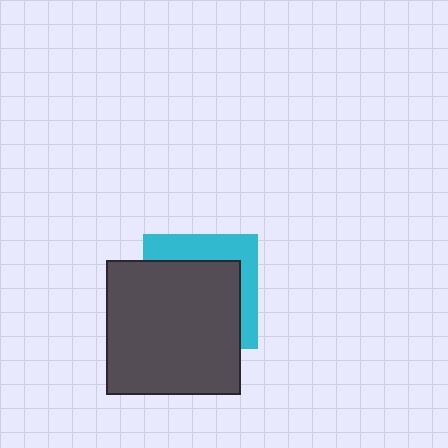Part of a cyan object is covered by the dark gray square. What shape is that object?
It is a square.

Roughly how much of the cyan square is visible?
A small part of it is visible (roughly 33%).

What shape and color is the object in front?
The object in front is a dark gray square.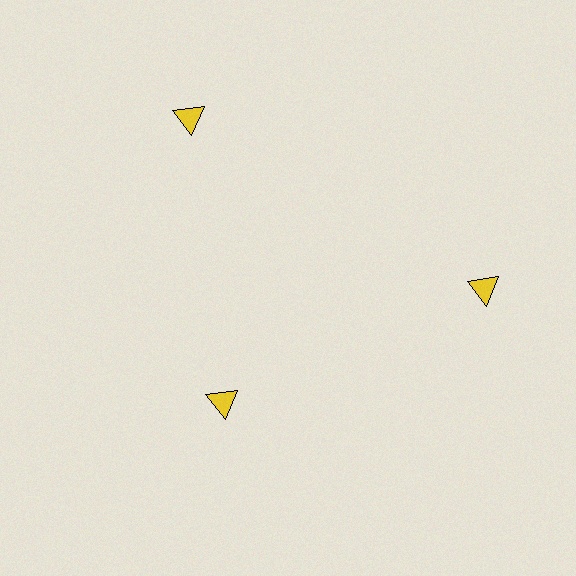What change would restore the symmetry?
The symmetry would be restored by moving it outward, back onto the ring so that all 3 triangles sit at equal angles and equal distance from the center.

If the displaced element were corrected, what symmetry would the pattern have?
It would have 3-fold rotational symmetry — the pattern would map onto itself every 120 degrees.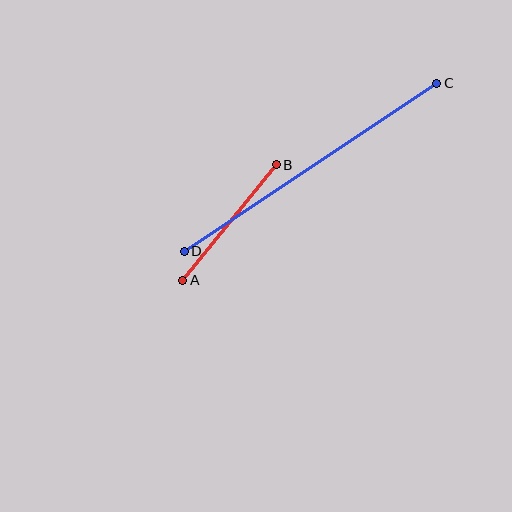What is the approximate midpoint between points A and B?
The midpoint is at approximately (229, 222) pixels.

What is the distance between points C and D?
The distance is approximately 303 pixels.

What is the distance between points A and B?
The distance is approximately 148 pixels.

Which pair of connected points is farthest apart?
Points C and D are farthest apart.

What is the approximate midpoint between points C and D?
The midpoint is at approximately (310, 167) pixels.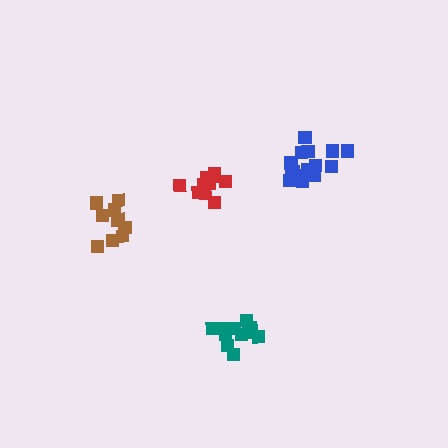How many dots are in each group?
Group 1: 11 dots, Group 2: 10 dots, Group 3: 9 dots, Group 4: 15 dots (45 total).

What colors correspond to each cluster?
The clusters are colored: teal, red, brown, blue.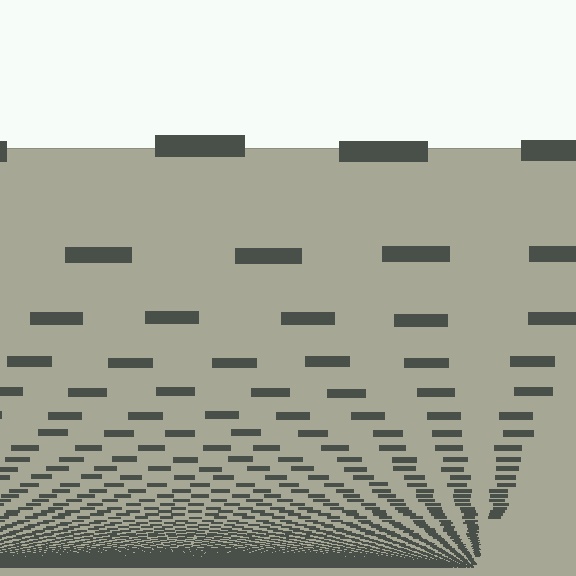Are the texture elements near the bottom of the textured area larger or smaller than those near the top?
Smaller. The gradient is inverted — elements near the bottom are smaller and denser.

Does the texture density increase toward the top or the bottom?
Density increases toward the bottom.